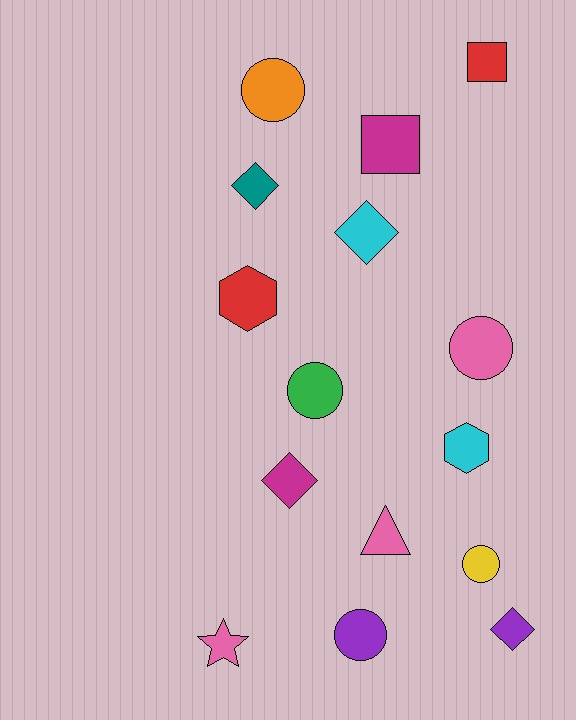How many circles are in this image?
There are 5 circles.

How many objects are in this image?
There are 15 objects.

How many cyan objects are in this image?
There are 2 cyan objects.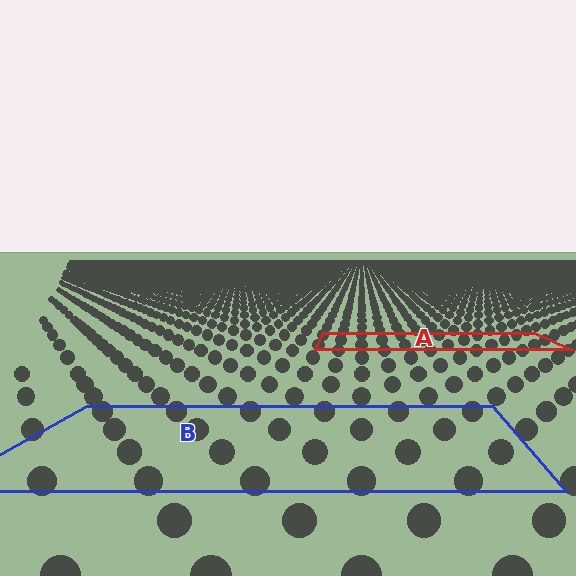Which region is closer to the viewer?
Region B is closer. The texture elements there are larger and more spread out.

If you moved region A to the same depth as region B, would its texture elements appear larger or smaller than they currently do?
They would appear larger. At a closer depth, the same texture elements are projected at a bigger on-screen size.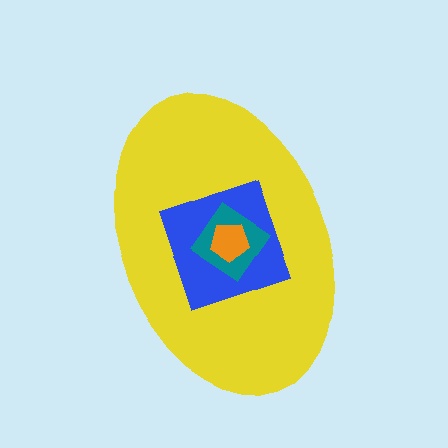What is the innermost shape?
The orange pentagon.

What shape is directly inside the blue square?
The teal diamond.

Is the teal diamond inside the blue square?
Yes.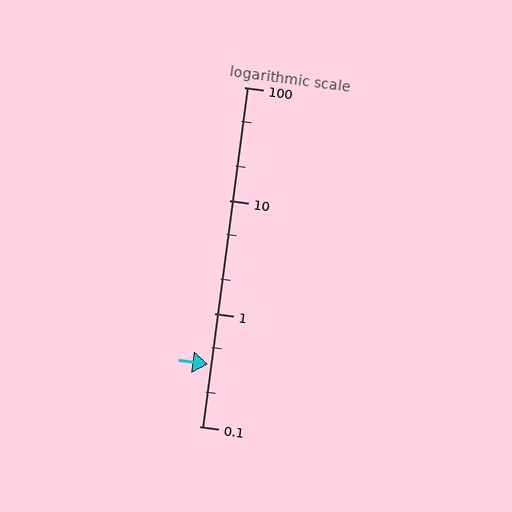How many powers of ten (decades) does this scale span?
The scale spans 3 decades, from 0.1 to 100.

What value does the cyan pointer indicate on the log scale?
The pointer indicates approximately 0.35.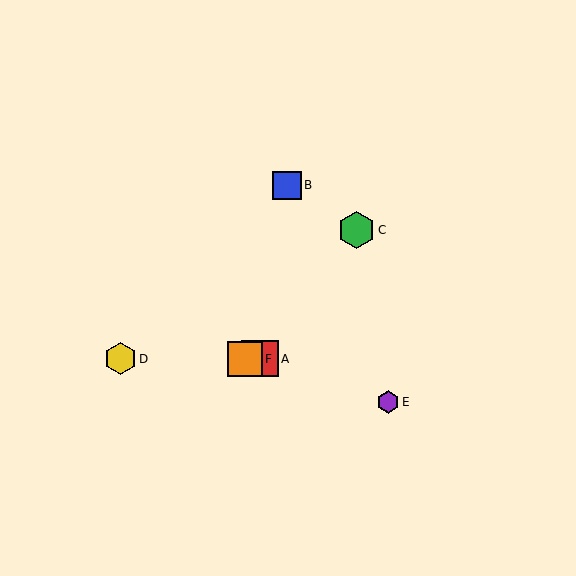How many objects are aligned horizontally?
3 objects (A, D, F) are aligned horizontally.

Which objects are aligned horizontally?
Objects A, D, F are aligned horizontally.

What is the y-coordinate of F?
Object F is at y≈359.